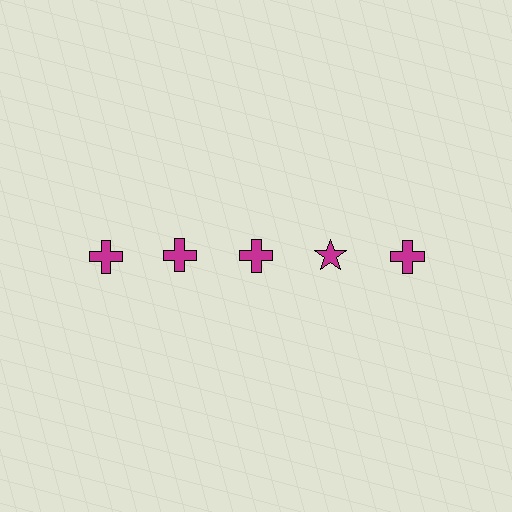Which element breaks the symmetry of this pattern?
The magenta star in the top row, second from right column breaks the symmetry. All other shapes are magenta crosses.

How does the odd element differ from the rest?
It has a different shape: star instead of cross.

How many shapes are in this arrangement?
There are 5 shapes arranged in a grid pattern.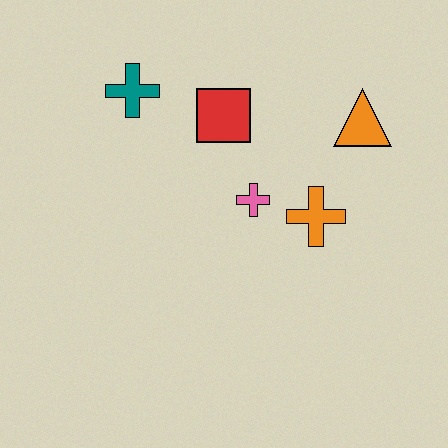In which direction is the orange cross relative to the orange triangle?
The orange cross is below the orange triangle.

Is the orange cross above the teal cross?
No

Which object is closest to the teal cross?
The red square is closest to the teal cross.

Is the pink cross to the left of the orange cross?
Yes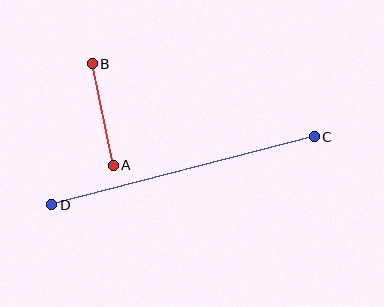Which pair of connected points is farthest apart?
Points C and D are farthest apart.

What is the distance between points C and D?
The distance is approximately 271 pixels.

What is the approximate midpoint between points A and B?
The midpoint is at approximately (103, 115) pixels.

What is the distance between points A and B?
The distance is approximately 104 pixels.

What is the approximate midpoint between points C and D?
The midpoint is at approximately (183, 171) pixels.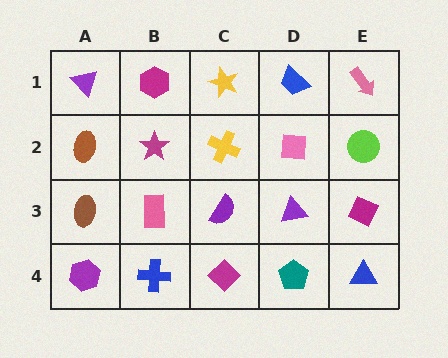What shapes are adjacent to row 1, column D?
A pink square (row 2, column D), a yellow star (row 1, column C), a pink arrow (row 1, column E).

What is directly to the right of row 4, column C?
A teal pentagon.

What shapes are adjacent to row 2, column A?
A purple triangle (row 1, column A), a brown ellipse (row 3, column A), a magenta star (row 2, column B).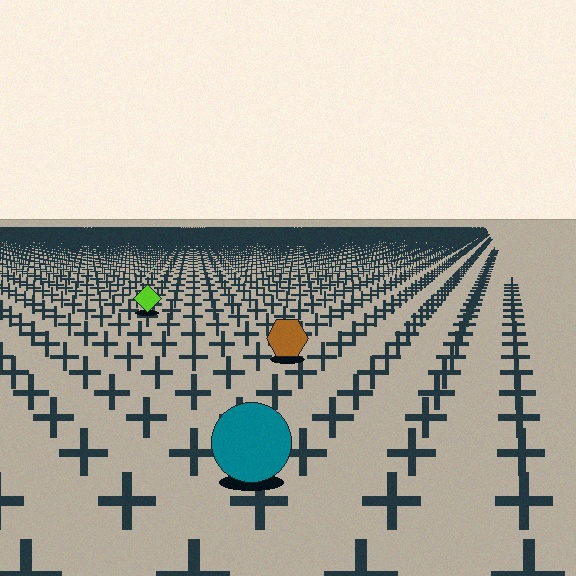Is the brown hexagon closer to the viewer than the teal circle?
No. The teal circle is closer — you can tell from the texture gradient: the ground texture is coarser near it.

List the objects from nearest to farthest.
From nearest to farthest: the teal circle, the brown hexagon, the lime diamond.